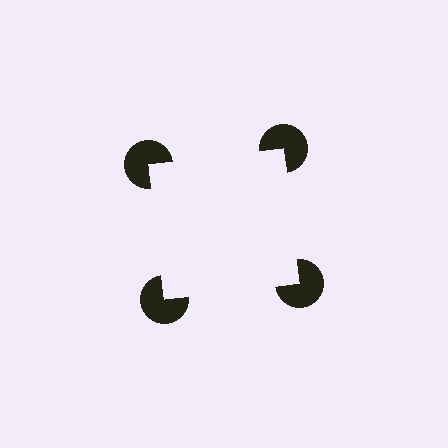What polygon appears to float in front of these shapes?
An illusory square — its edges are inferred from the aligned wedge cuts in the pac-man discs, not physically drawn.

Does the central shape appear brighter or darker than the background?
It typically appears slightly brighter than the background, even though no actual brightness change is drawn.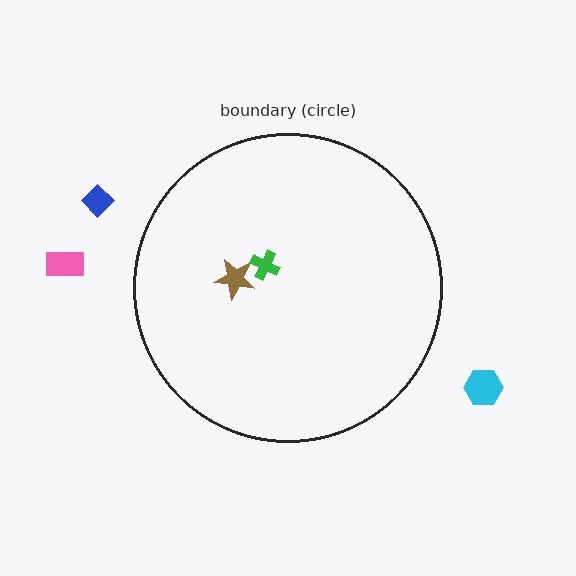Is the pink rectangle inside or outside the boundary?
Outside.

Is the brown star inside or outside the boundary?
Inside.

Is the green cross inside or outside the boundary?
Inside.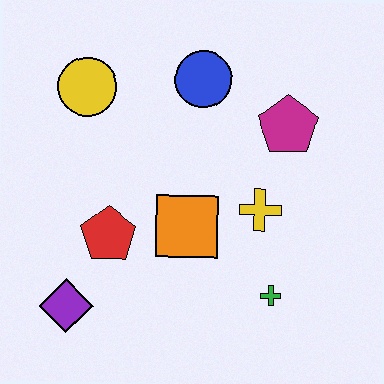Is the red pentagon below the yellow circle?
Yes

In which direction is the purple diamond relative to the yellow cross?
The purple diamond is to the left of the yellow cross.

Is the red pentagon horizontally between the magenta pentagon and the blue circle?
No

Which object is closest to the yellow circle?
The blue circle is closest to the yellow circle.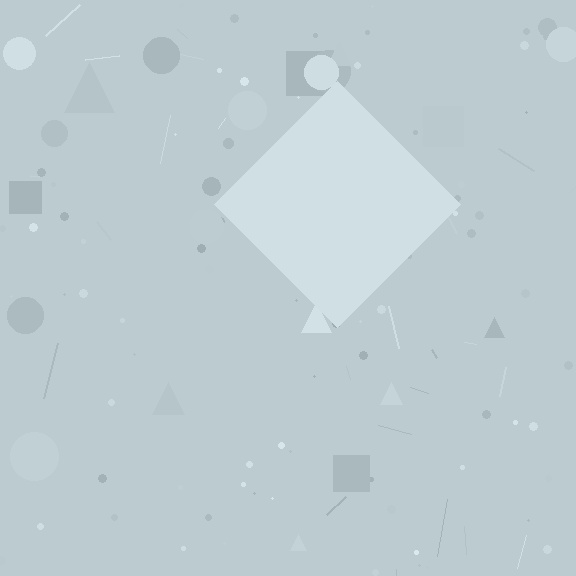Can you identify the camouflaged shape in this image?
The camouflaged shape is a diamond.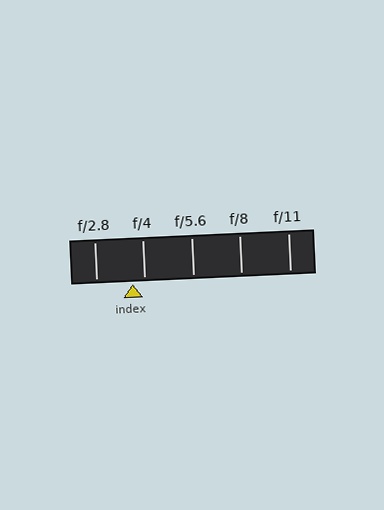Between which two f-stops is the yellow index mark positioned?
The index mark is between f/2.8 and f/4.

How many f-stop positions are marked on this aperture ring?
There are 5 f-stop positions marked.